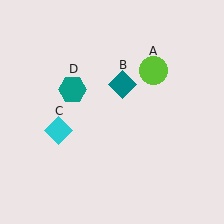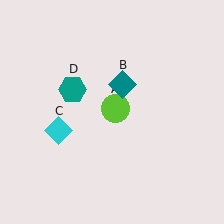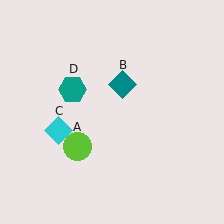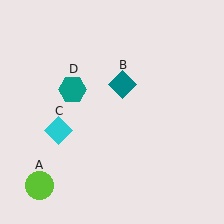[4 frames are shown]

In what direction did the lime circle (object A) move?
The lime circle (object A) moved down and to the left.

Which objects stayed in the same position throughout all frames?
Teal diamond (object B) and cyan diamond (object C) and teal hexagon (object D) remained stationary.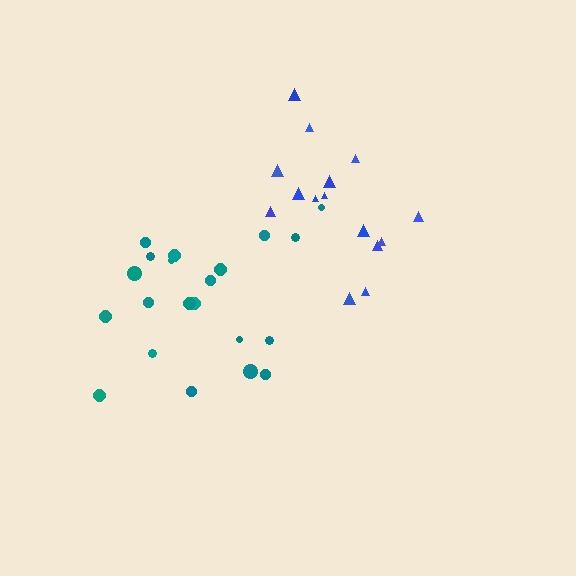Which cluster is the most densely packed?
Blue.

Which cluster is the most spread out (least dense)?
Teal.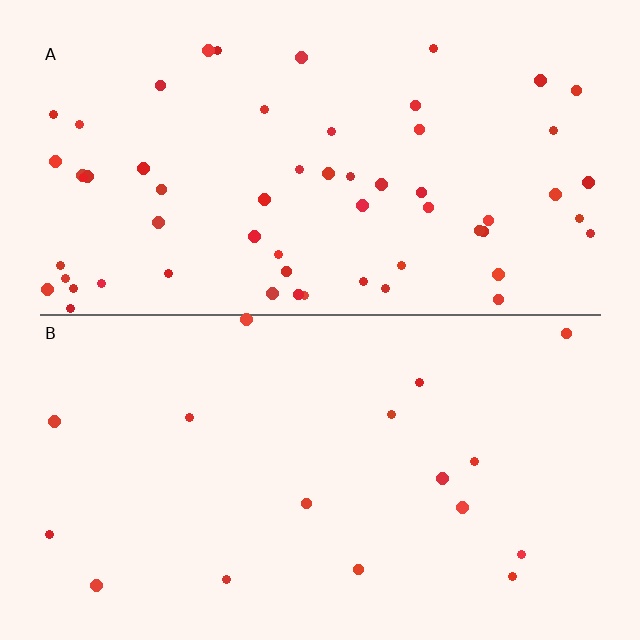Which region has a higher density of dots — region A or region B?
A (the top).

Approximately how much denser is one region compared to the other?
Approximately 3.5× — region A over region B.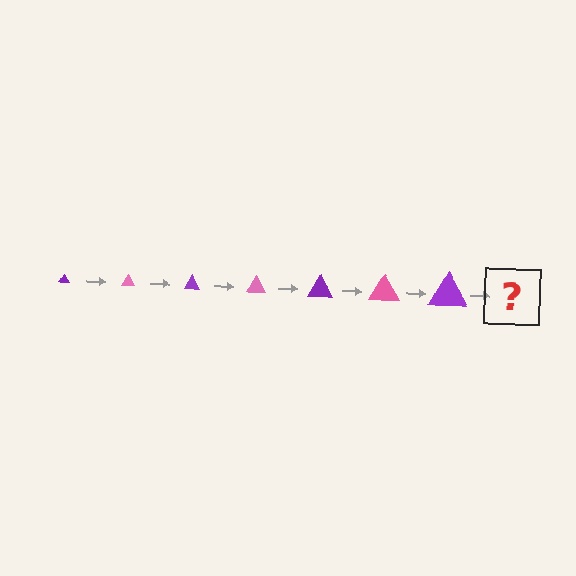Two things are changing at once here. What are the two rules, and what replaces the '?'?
The two rules are that the triangle grows larger each step and the color cycles through purple and pink. The '?' should be a pink triangle, larger than the previous one.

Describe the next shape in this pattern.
It should be a pink triangle, larger than the previous one.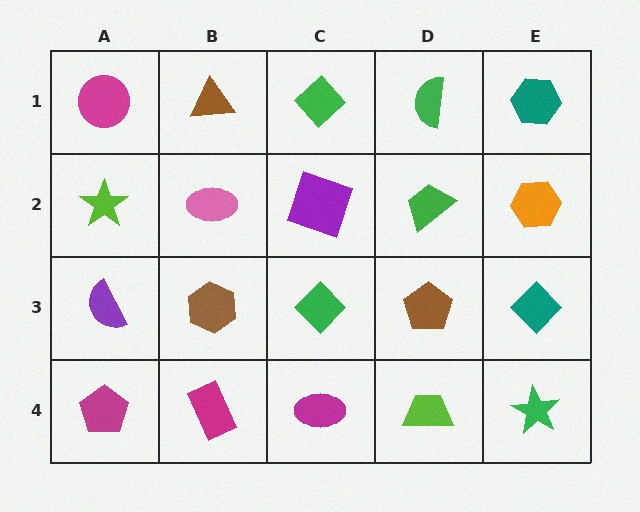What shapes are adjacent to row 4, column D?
A brown pentagon (row 3, column D), a magenta ellipse (row 4, column C), a green star (row 4, column E).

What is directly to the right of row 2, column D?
An orange hexagon.